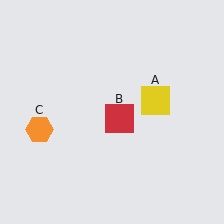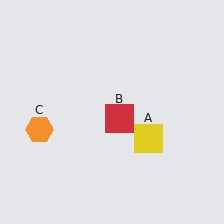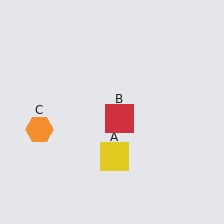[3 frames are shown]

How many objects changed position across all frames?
1 object changed position: yellow square (object A).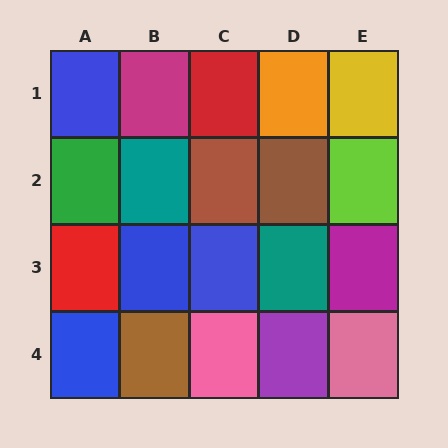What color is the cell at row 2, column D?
Brown.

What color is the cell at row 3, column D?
Teal.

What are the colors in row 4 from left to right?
Blue, brown, pink, purple, pink.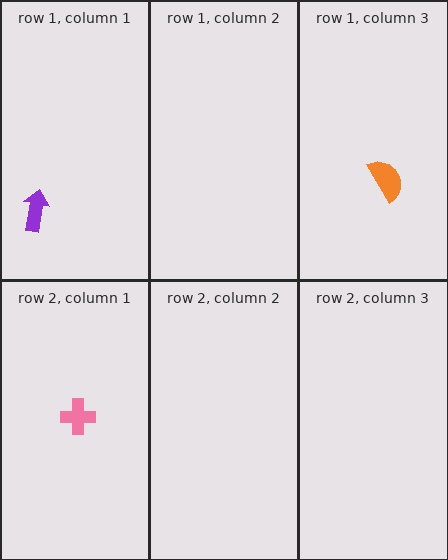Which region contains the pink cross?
The row 2, column 1 region.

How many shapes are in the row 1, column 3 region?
1.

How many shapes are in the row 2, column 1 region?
1.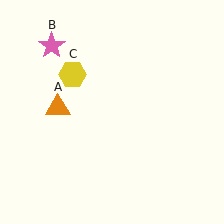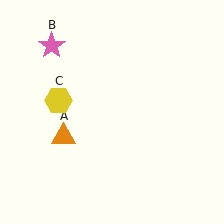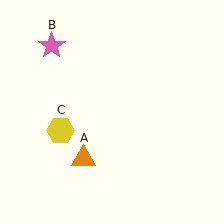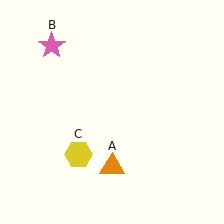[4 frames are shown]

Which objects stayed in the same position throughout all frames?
Pink star (object B) remained stationary.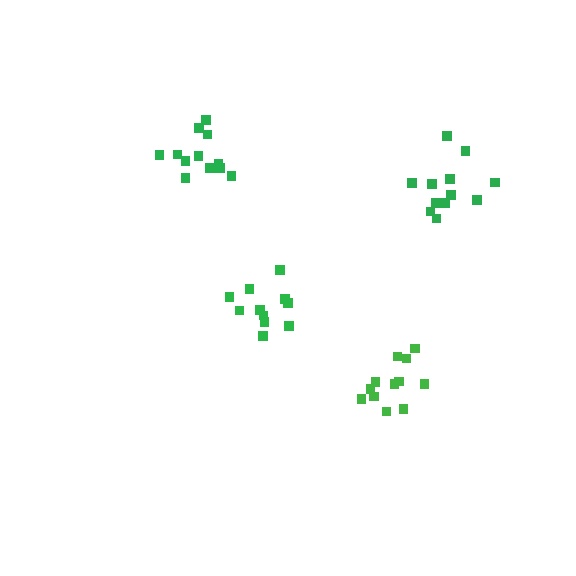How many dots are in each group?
Group 1: 12 dots, Group 2: 12 dots, Group 3: 11 dots, Group 4: 12 dots (47 total).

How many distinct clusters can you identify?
There are 4 distinct clusters.